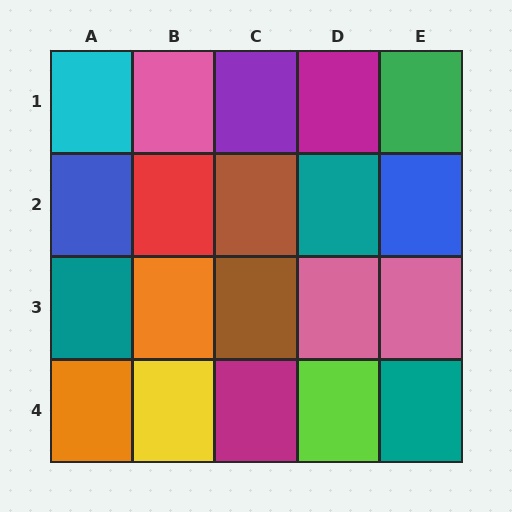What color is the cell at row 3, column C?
Brown.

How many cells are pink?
3 cells are pink.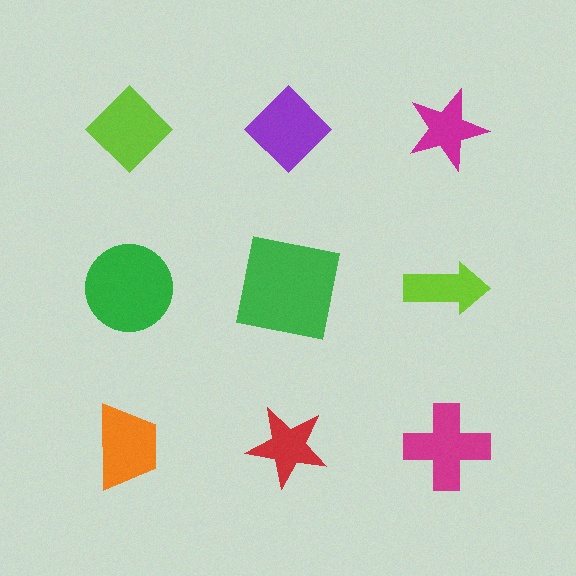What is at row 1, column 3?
A magenta star.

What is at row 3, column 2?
A red star.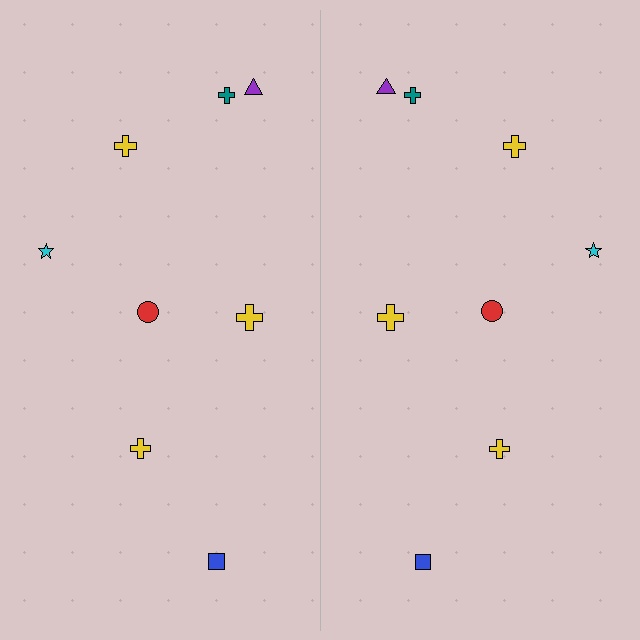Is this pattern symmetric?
Yes, this pattern has bilateral (reflection) symmetry.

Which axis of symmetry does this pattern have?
The pattern has a vertical axis of symmetry running through the center of the image.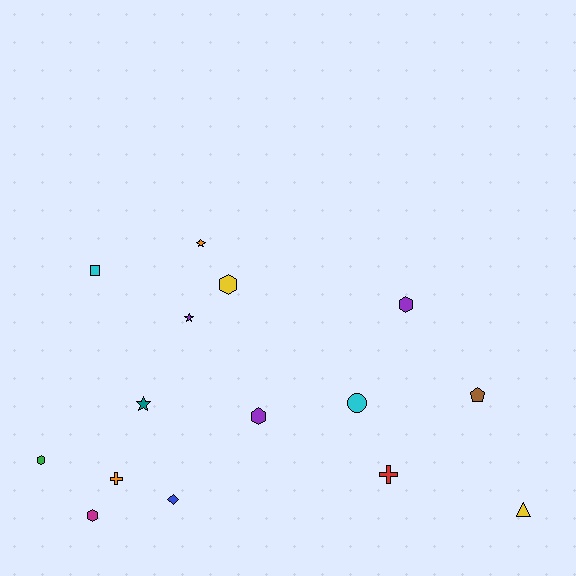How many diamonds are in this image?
There is 1 diamond.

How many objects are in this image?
There are 15 objects.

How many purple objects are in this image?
There are 3 purple objects.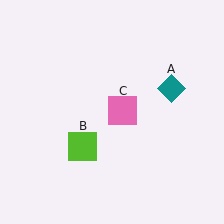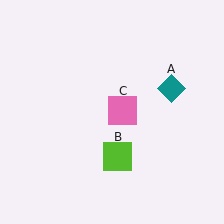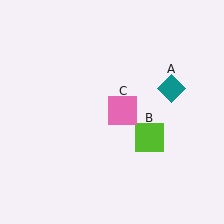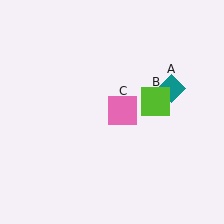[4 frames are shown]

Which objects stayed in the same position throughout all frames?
Teal diamond (object A) and pink square (object C) remained stationary.